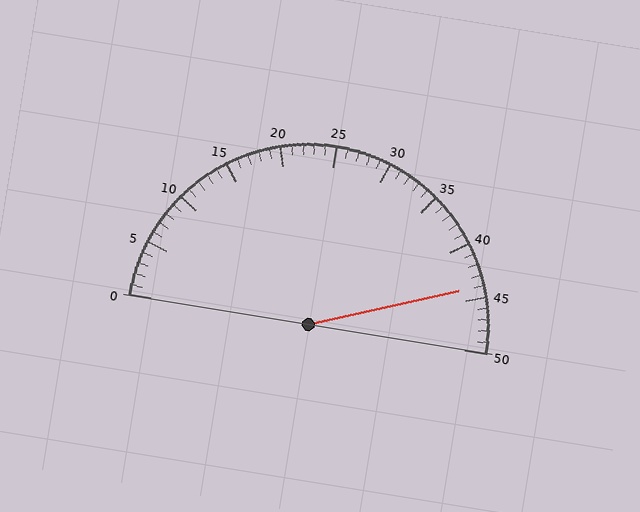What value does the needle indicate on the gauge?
The needle indicates approximately 44.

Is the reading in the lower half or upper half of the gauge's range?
The reading is in the upper half of the range (0 to 50).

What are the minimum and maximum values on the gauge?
The gauge ranges from 0 to 50.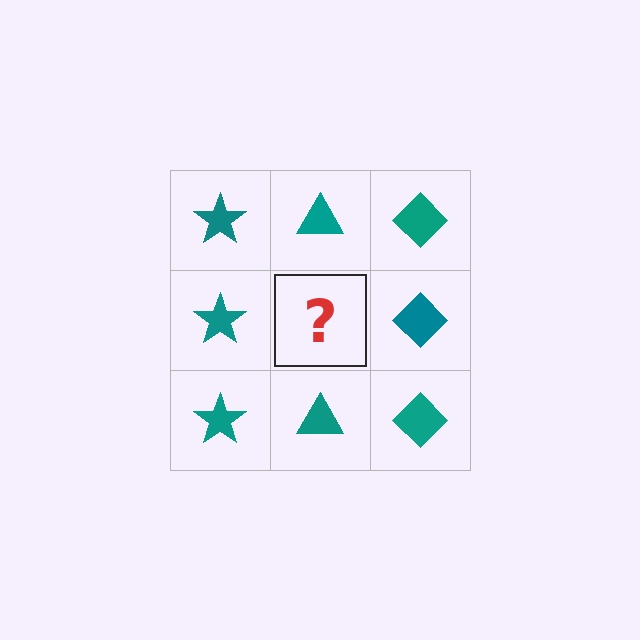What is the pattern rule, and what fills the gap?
The rule is that each column has a consistent shape. The gap should be filled with a teal triangle.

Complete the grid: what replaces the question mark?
The question mark should be replaced with a teal triangle.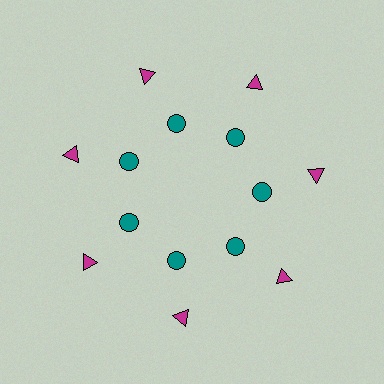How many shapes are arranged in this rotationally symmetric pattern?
There are 14 shapes, arranged in 7 groups of 2.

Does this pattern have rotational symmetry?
Yes, this pattern has 7-fold rotational symmetry. It looks the same after rotating 51 degrees around the center.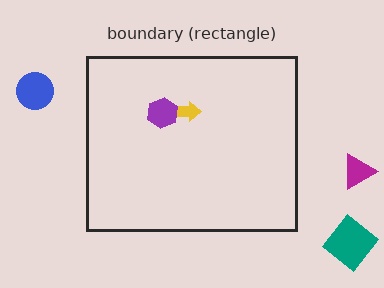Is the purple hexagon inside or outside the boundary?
Inside.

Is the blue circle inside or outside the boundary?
Outside.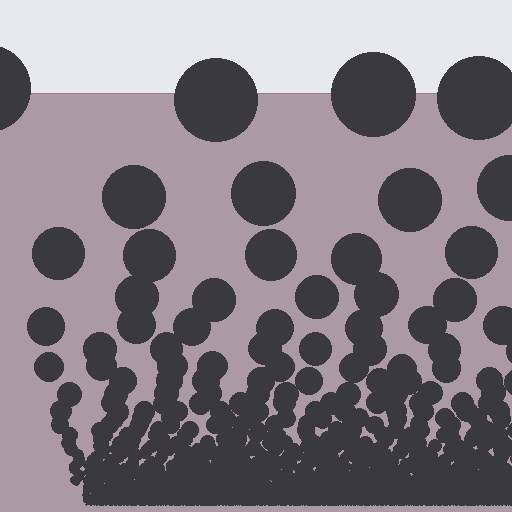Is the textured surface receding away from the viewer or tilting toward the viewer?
The surface appears to tilt toward the viewer. Texture elements get larger and sparser toward the top.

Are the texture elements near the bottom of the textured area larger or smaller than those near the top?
Smaller. The gradient is inverted — elements near the bottom are smaller and denser.